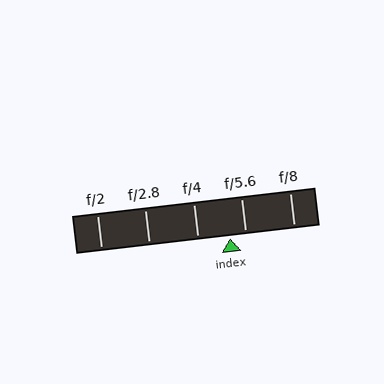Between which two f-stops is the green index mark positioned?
The index mark is between f/4 and f/5.6.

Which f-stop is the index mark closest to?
The index mark is closest to f/5.6.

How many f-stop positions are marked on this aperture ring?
There are 5 f-stop positions marked.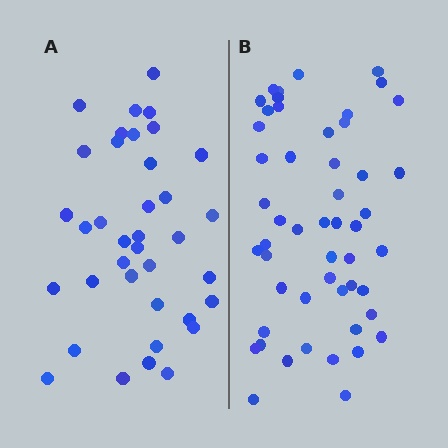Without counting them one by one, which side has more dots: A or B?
Region B (the right region) has more dots.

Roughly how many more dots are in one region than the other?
Region B has approximately 15 more dots than region A.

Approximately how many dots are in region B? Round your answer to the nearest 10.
About 50 dots. (The exact count is 51, which rounds to 50.)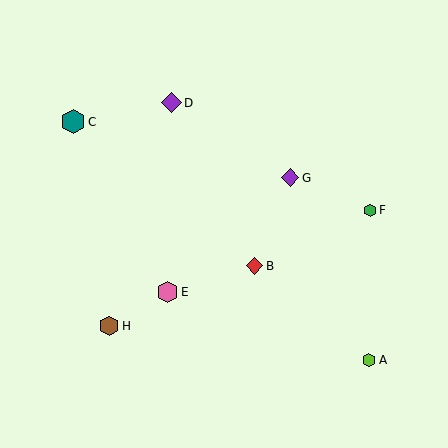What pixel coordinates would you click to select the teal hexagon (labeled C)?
Click at (73, 122) to select the teal hexagon C.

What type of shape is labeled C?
Shape C is a teal hexagon.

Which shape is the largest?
The teal hexagon (labeled C) is the largest.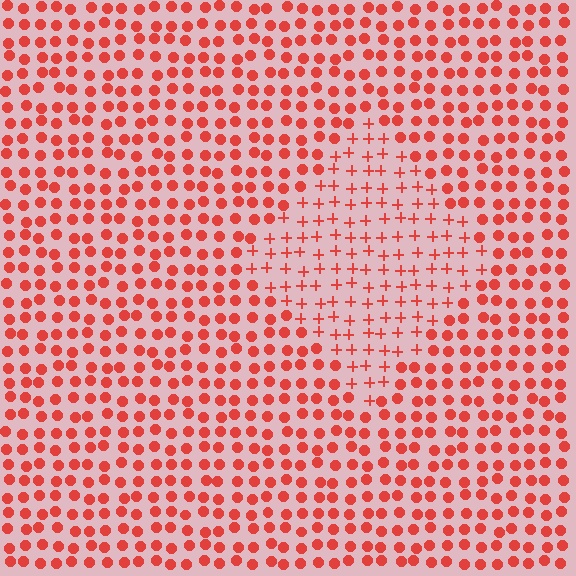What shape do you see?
I see a diamond.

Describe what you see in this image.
The image is filled with small red elements arranged in a uniform grid. A diamond-shaped region contains plus signs, while the surrounding area contains circles. The boundary is defined purely by the change in element shape.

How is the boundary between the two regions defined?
The boundary is defined by a change in element shape: plus signs inside vs. circles outside. All elements share the same color and spacing.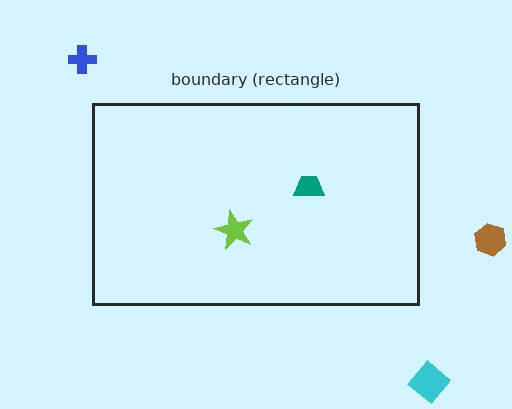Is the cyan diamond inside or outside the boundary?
Outside.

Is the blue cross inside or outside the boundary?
Outside.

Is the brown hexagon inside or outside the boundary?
Outside.